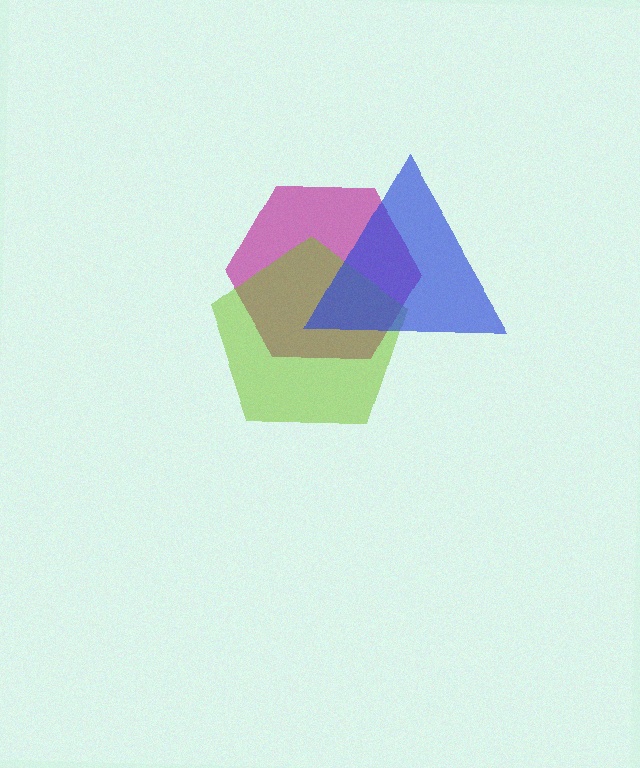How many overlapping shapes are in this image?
There are 3 overlapping shapes in the image.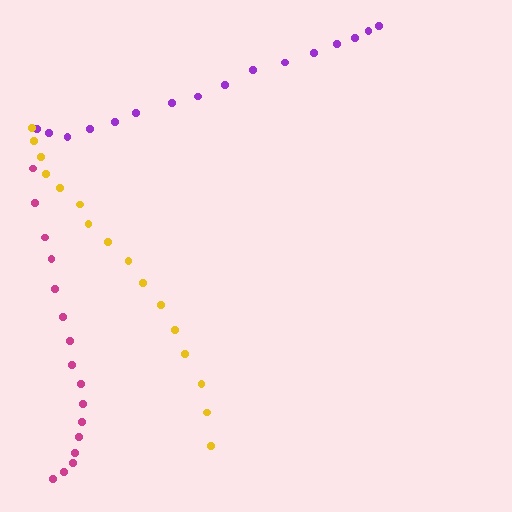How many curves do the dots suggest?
There are 3 distinct paths.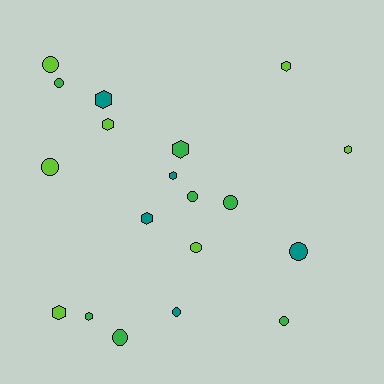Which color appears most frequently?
Green, with 7 objects.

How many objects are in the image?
There are 19 objects.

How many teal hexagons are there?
There are 3 teal hexagons.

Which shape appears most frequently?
Circle, with 10 objects.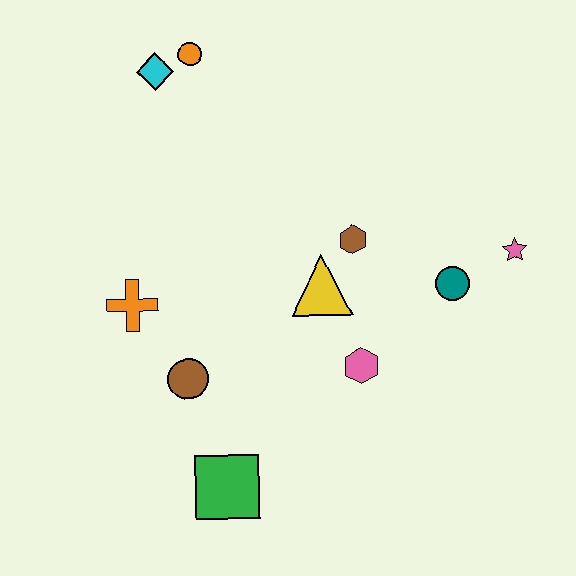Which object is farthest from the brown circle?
The pink star is farthest from the brown circle.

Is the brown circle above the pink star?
No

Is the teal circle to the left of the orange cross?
No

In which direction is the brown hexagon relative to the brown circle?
The brown hexagon is to the right of the brown circle.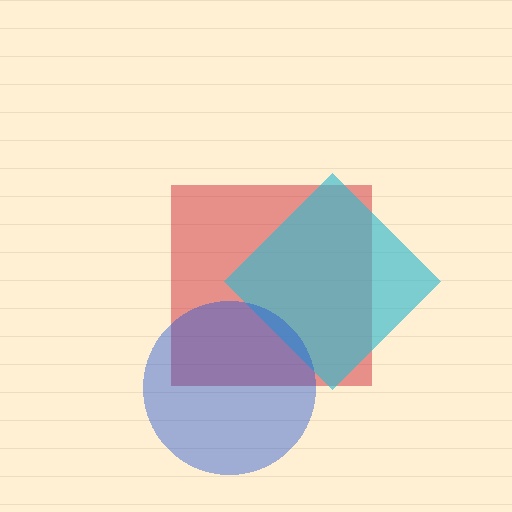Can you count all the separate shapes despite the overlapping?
Yes, there are 3 separate shapes.